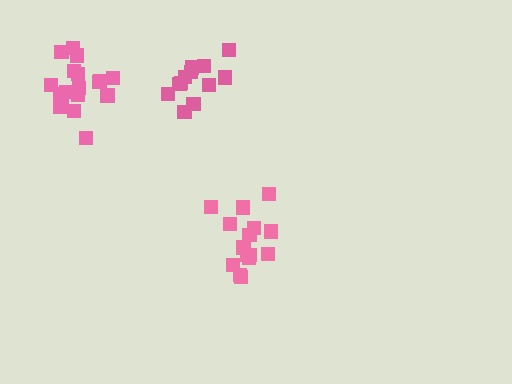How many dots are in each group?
Group 1: 15 dots, Group 2: 12 dots, Group 3: 18 dots (45 total).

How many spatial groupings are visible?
There are 3 spatial groupings.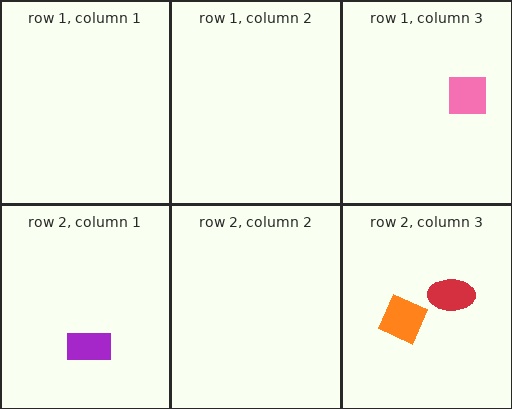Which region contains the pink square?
The row 1, column 3 region.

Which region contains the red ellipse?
The row 2, column 3 region.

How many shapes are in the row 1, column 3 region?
1.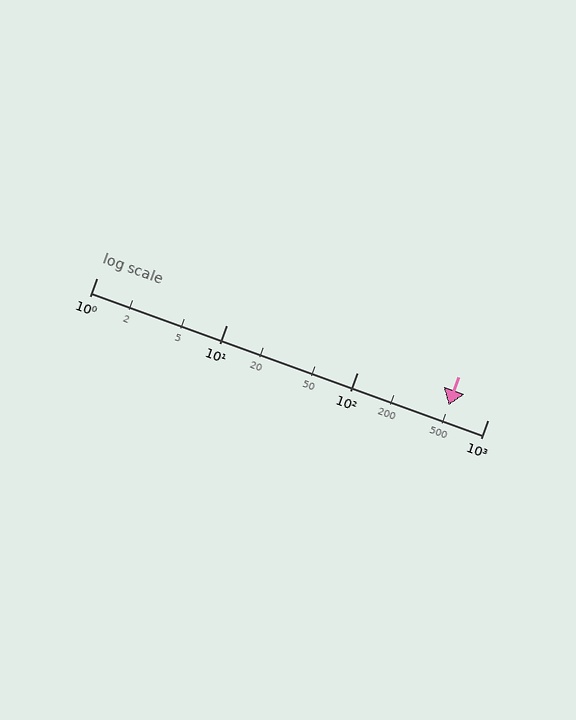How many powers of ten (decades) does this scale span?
The scale spans 3 decades, from 1 to 1000.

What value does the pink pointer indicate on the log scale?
The pointer indicates approximately 500.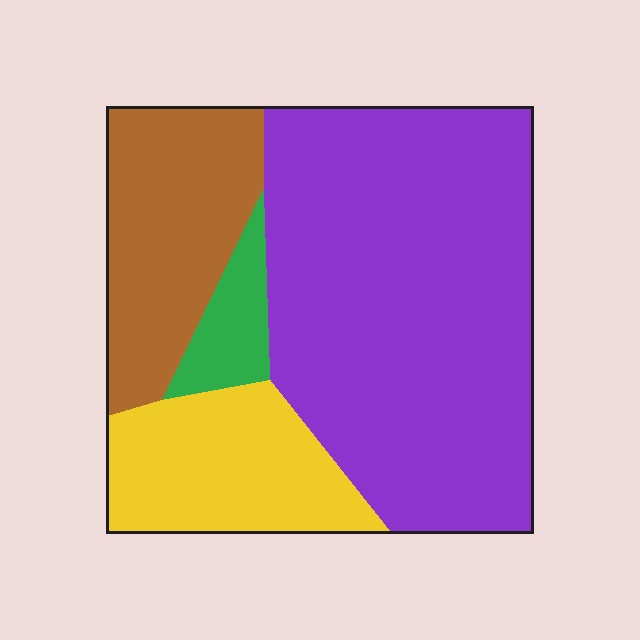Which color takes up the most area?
Purple, at roughly 55%.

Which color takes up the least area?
Green, at roughly 5%.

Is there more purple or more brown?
Purple.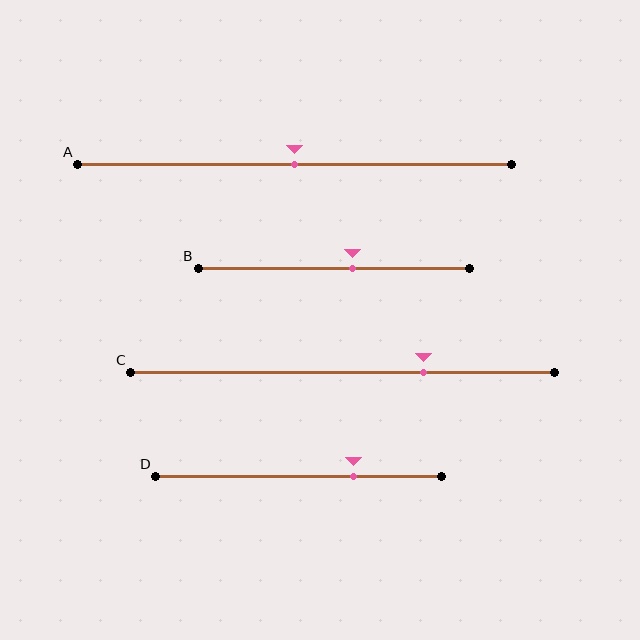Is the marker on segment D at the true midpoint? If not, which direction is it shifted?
No, the marker on segment D is shifted to the right by about 19% of the segment length.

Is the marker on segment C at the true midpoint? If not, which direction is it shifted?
No, the marker on segment C is shifted to the right by about 19% of the segment length.